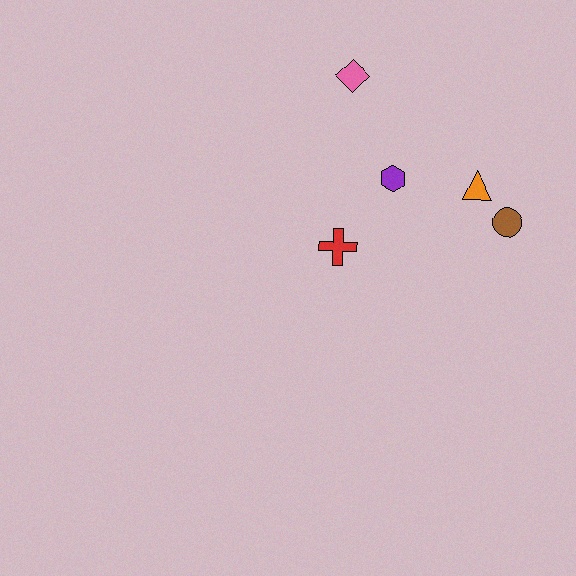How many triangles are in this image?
There is 1 triangle.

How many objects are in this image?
There are 5 objects.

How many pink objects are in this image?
There is 1 pink object.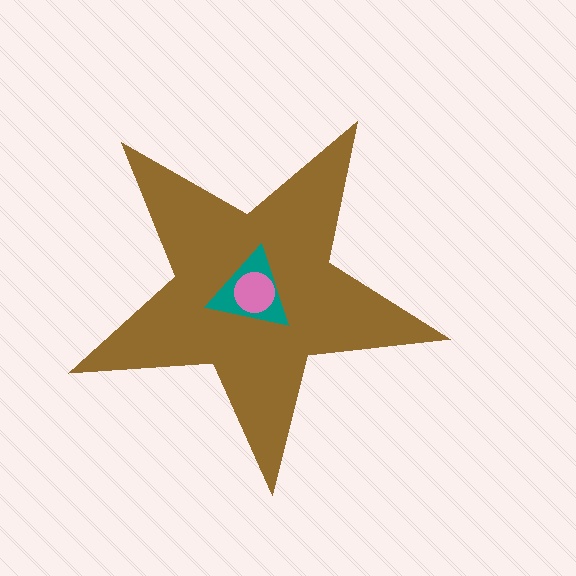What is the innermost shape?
The pink circle.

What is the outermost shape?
The brown star.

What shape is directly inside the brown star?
The teal triangle.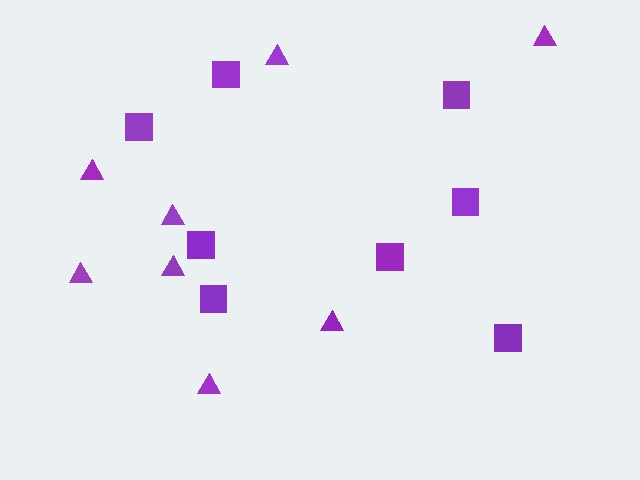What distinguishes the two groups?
There are 2 groups: one group of triangles (8) and one group of squares (8).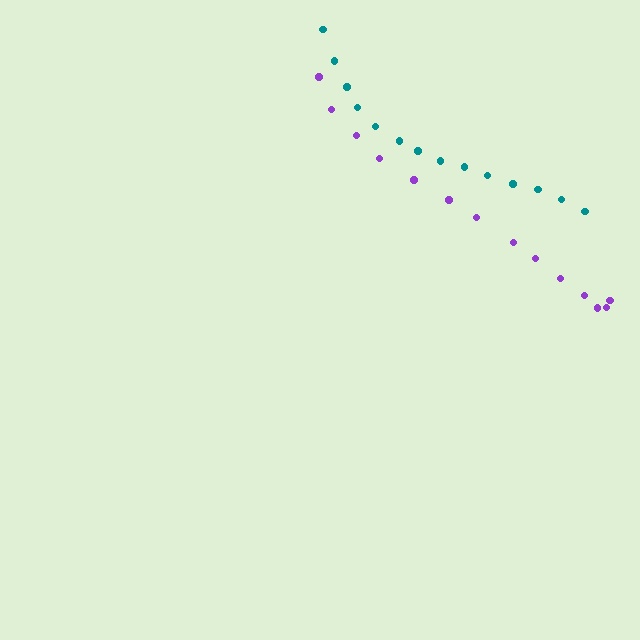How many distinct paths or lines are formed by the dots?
There are 2 distinct paths.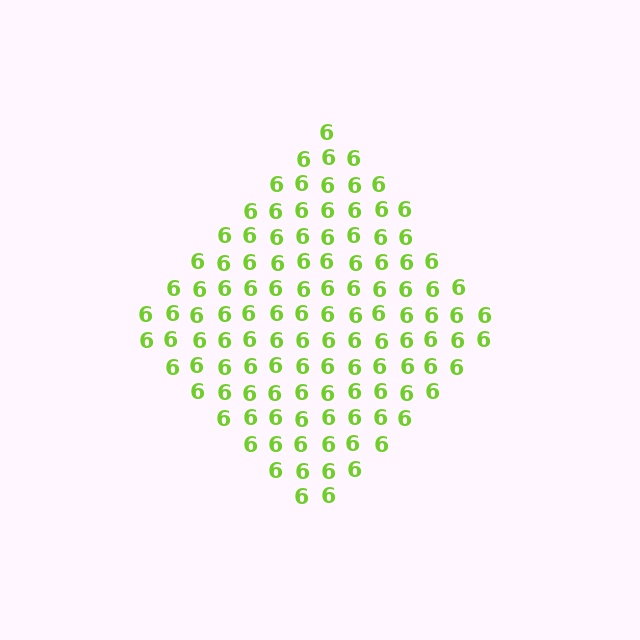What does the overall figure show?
The overall figure shows a diamond.